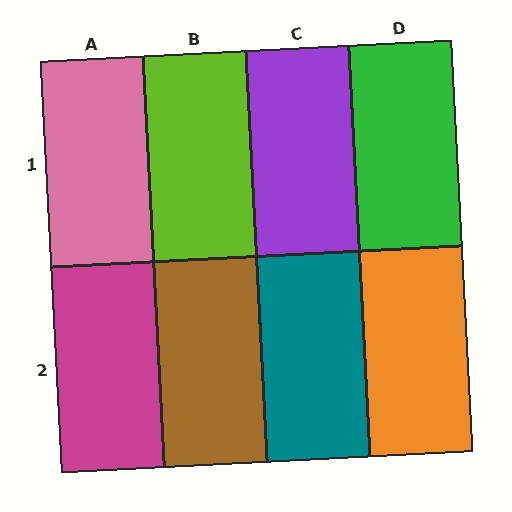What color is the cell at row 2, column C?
Teal.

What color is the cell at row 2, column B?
Brown.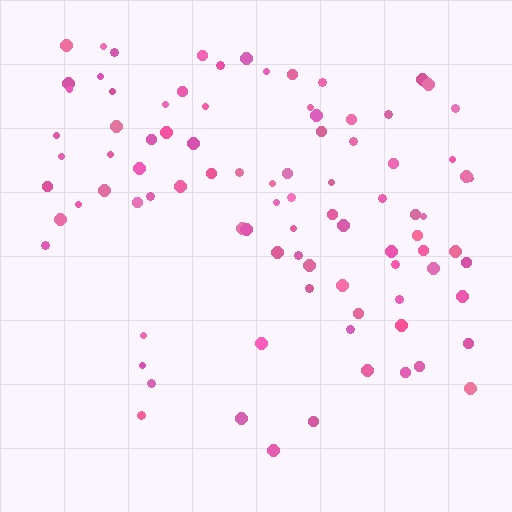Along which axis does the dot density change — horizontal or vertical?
Vertical.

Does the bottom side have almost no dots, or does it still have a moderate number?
Still a moderate number, just noticeably fewer than the top.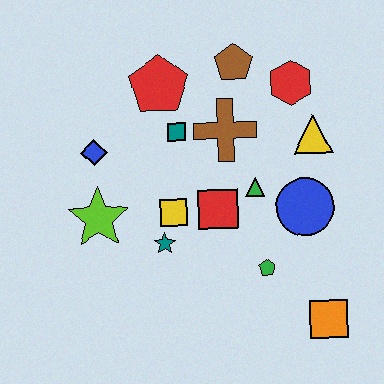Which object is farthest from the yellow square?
The orange square is farthest from the yellow square.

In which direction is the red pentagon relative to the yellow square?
The red pentagon is above the yellow square.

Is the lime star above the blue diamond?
No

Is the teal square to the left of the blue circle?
Yes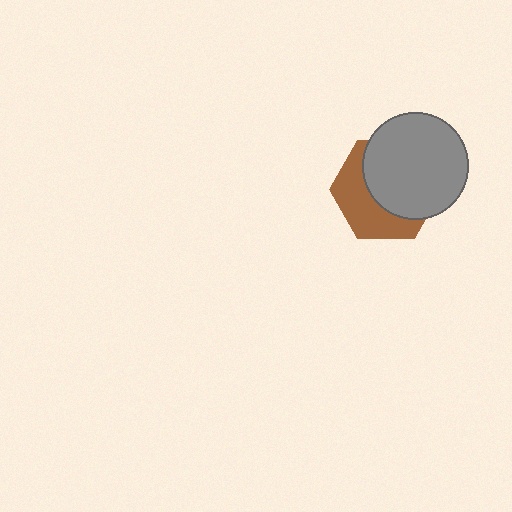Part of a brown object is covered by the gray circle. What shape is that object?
It is a hexagon.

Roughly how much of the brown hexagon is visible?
A small part of it is visible (roughly 43%).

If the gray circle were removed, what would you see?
You would see the complete brown hexagon.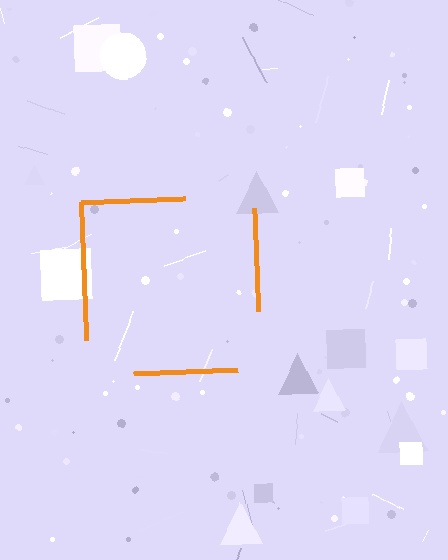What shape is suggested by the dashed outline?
The dashed outline suggests a square.